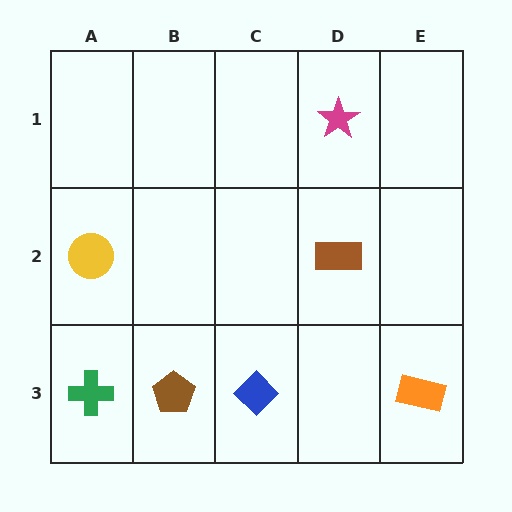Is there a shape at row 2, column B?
No, that cell is empty.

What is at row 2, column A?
A yellow circle.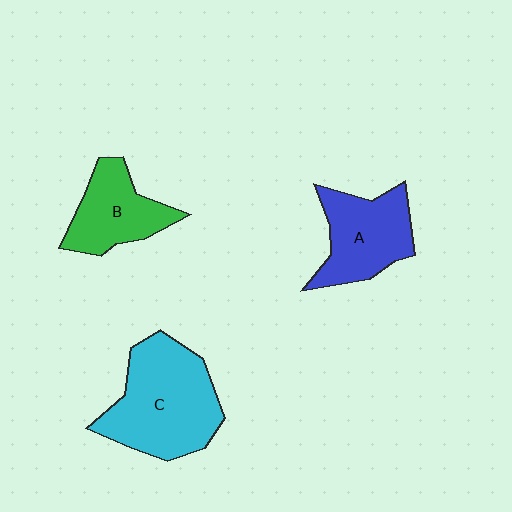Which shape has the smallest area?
Shape B (green).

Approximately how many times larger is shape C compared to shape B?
Approximately 1.7 times.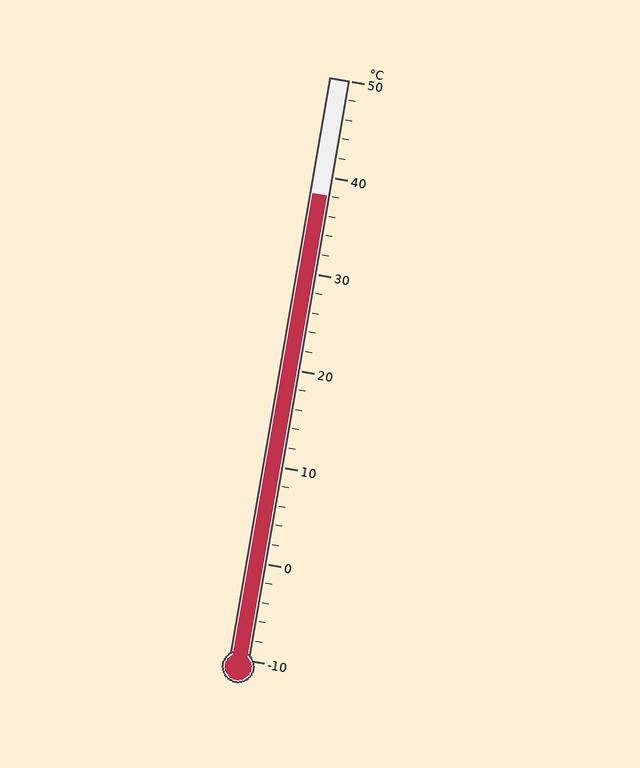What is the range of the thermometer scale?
The thermometer scale ranges from -10°C to 50°C.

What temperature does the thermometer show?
The thermometer shows approximately 38°C.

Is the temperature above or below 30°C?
The temperature is above 30°C.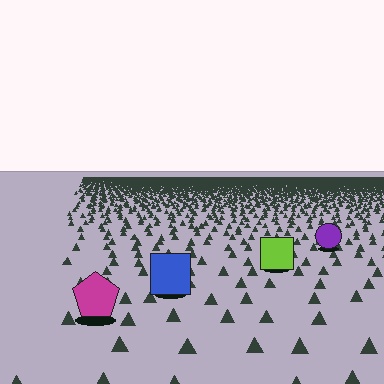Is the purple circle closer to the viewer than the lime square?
No. The lime square is closer — you can tell from the texture gradient: the ground texture is coarser near it.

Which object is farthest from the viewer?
The purple circle is farthest from the viewer. It appears smaller and the ground texture around it is denser.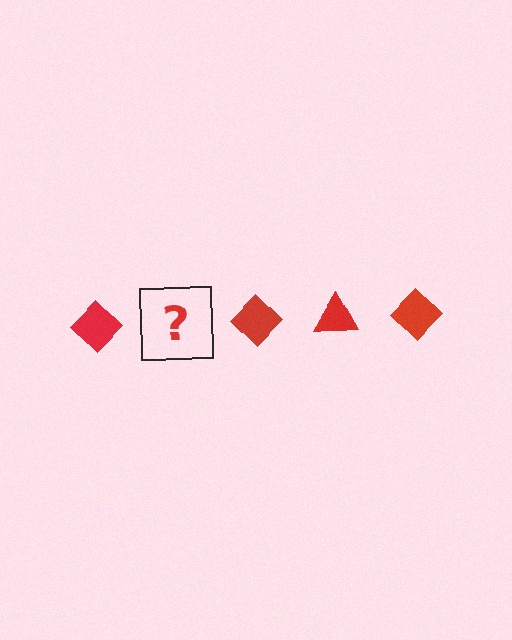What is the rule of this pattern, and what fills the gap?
The rule is that the pattern cycles through diamond, triangle shapes in red. The gap should be filled with a red triangle.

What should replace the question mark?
The question mark should be replaced with a red triangle.